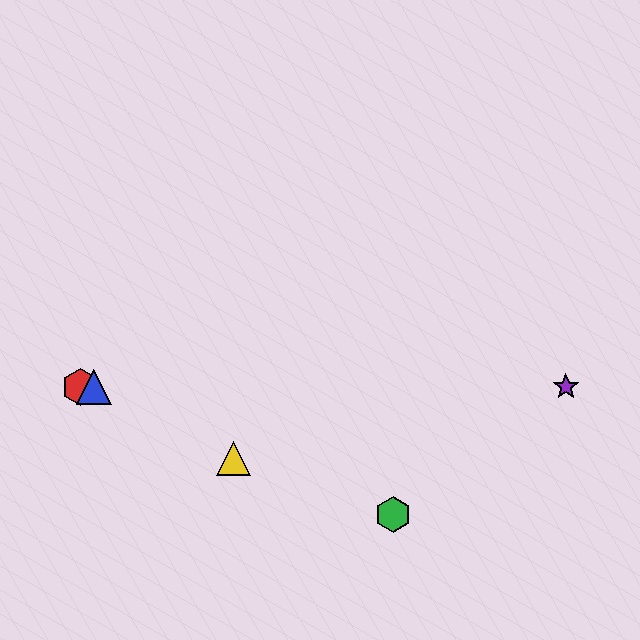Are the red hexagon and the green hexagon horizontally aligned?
No, the red hexagon is at y≈387 and the green hexagon is at y≈514.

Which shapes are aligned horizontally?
The red hexagon, the blue triangle, the purple star are aligned horizontally.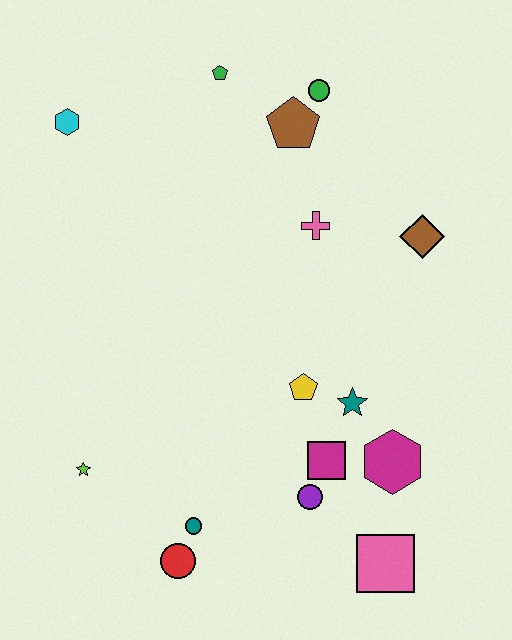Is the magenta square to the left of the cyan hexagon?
No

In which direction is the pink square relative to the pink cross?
The pink square is below the pink cross.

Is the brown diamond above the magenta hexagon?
Yes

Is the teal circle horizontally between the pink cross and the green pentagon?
No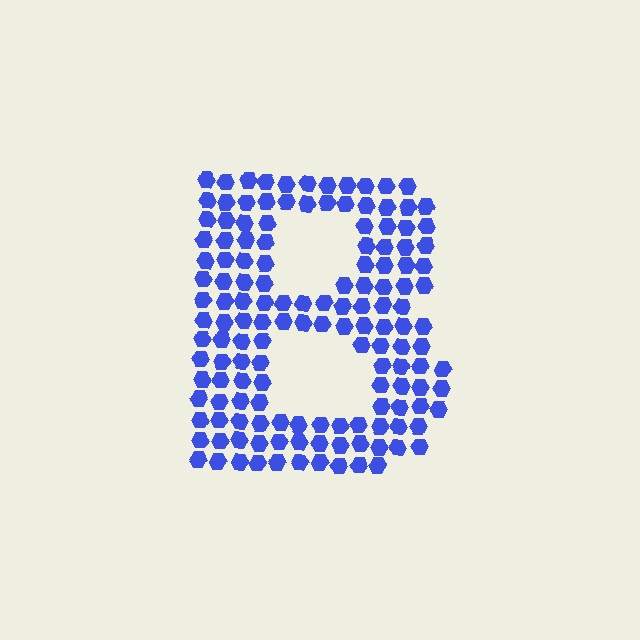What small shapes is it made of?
It is made of small hexagons.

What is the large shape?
The large shape is the letter B.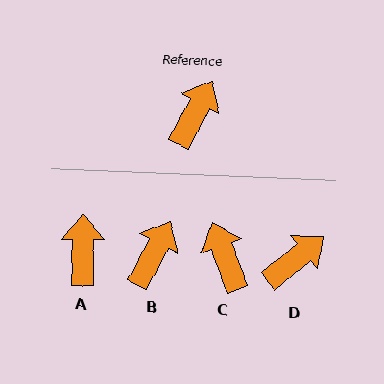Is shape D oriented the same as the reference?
No, it is off by about 23 degrees.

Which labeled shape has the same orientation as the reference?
B.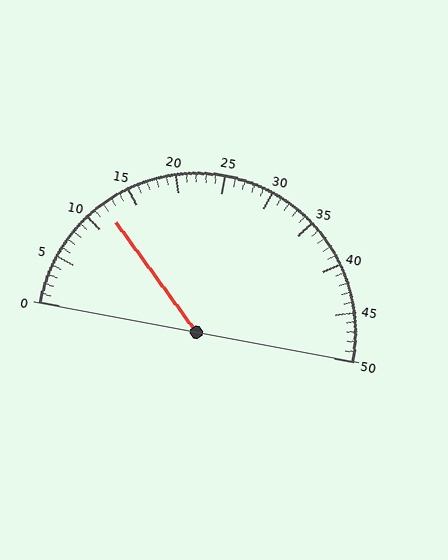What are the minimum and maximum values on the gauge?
The gauge ranges from 0 to 50.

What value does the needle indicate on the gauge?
The needle indicates approximately 12.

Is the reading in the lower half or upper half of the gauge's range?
The reading is in the lower half of the range (0 to 50).